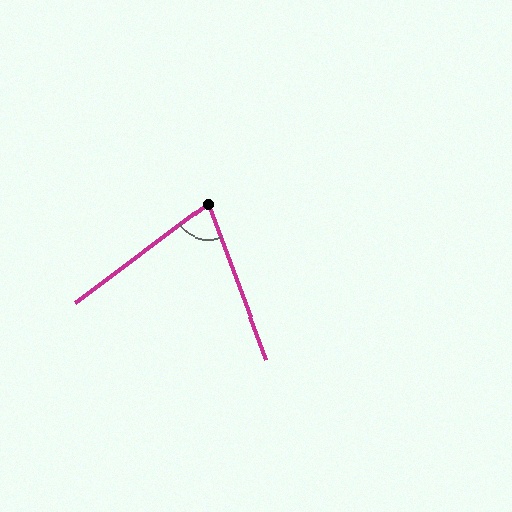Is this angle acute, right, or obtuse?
It is acute.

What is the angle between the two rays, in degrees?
Approximately 74 degrees.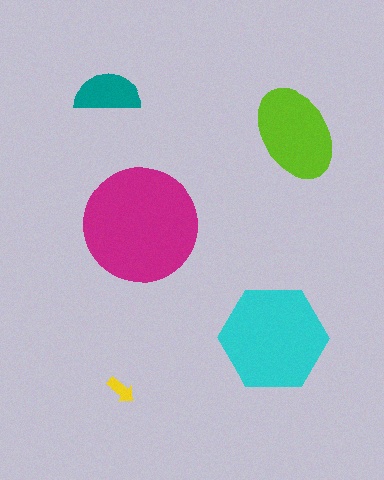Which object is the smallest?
The yellow arrow.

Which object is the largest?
The magenta circle.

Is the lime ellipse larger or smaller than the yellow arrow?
Larger.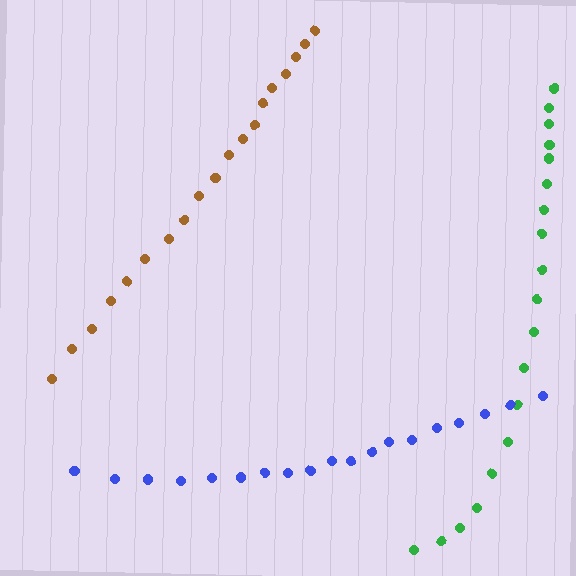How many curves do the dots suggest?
There are 3 distinct paths.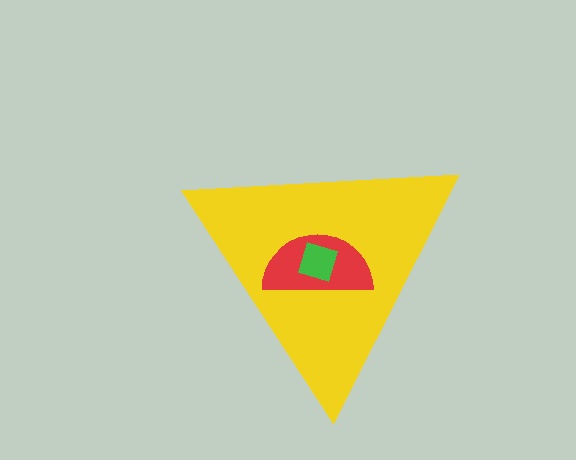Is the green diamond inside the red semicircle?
Yes.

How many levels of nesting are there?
3.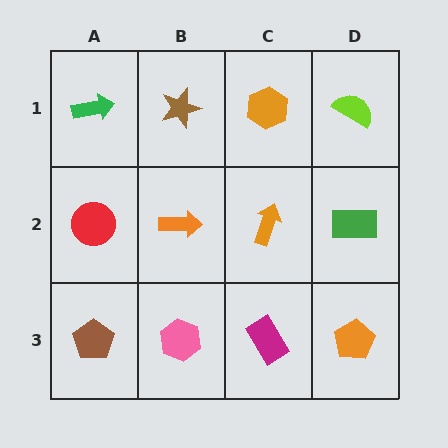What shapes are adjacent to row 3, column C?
An orange arrow (row 2, column C), a pink hexagon (row 3, column B), an orange pentagon (row 3, column D).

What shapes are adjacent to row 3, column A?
A red circle (row 2, column A), a pink hexagon (row 3, column B).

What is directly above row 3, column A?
A red circle.